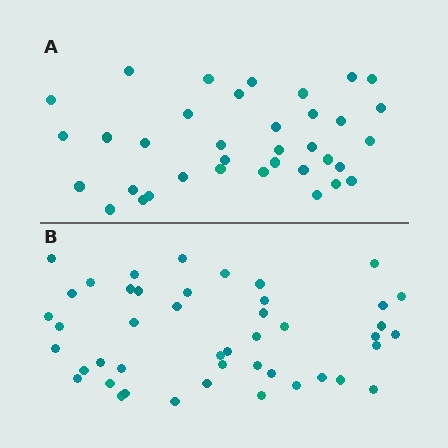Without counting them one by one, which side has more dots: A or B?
Region B (the bottom region) has more dots.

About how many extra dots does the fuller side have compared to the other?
Region B has roughly 8 or so more dots than region A.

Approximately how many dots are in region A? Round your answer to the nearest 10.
About 40 dots. (The exact count is 36, which rounds to 40.)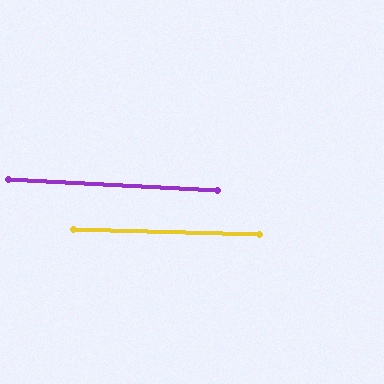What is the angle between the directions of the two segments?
Approximately 2 degrees.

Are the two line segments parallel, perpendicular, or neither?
Parallel — their directions differ by only 1.7°.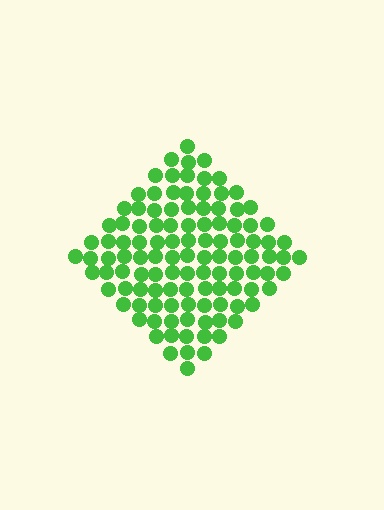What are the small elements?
The small elements are circles.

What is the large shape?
The large shape is a diamond.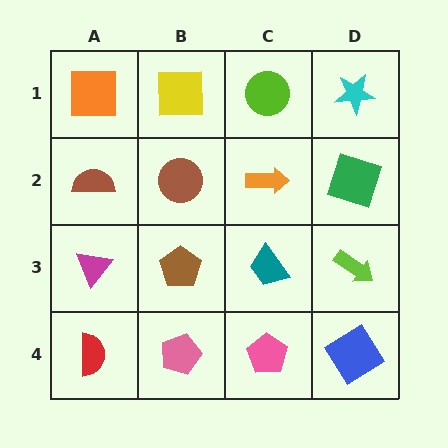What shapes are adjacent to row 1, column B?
A brown circle (row 2, column B), an orange square (row 1, column A), a lime circle (row 1, column C).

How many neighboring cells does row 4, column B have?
3.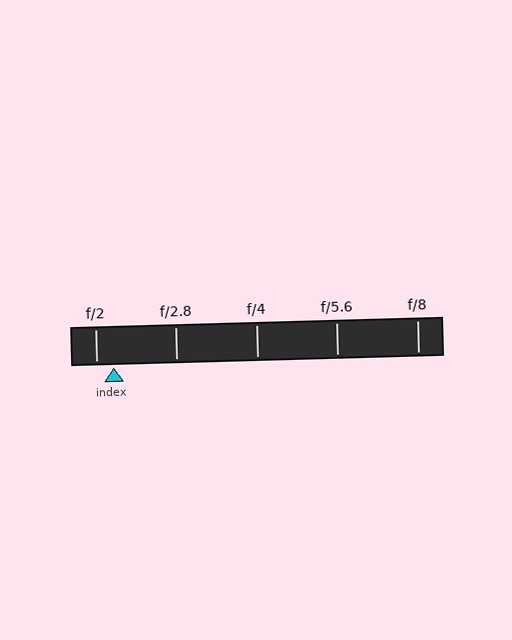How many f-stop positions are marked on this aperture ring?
There are 5 f-stop positions marked.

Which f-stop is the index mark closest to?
The index mark is closest to f/2.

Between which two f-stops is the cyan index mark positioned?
The index mark is between f/2 and f/2.8.